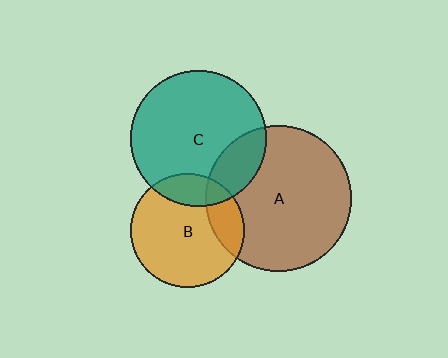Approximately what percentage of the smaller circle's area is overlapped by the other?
Approximately 20%.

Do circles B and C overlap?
Yes.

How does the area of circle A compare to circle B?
Approximately 1.7 times.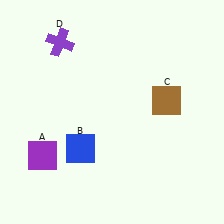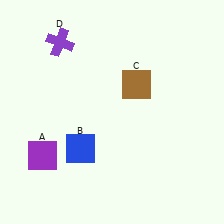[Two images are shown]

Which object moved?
The brown square (C) moved left.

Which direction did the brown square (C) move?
The brown square (C) moved left.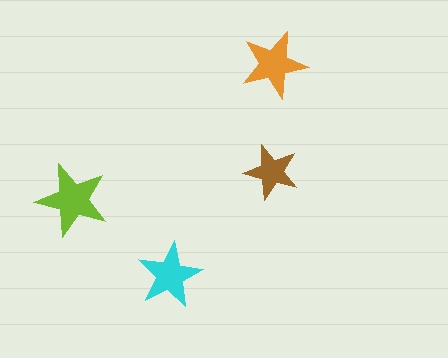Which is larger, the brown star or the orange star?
The orange one.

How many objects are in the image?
There are 4 objects in the image.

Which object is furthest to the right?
The orange star is rightmost.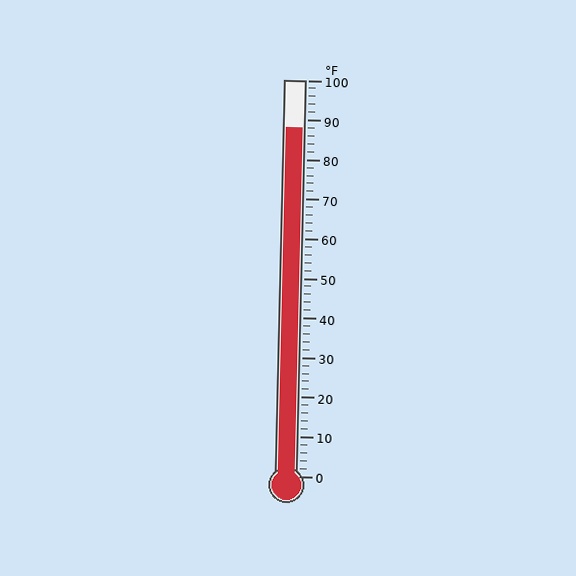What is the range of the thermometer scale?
The thermometer scale ranges from 0°F to 100°F.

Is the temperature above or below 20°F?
The temperature is above 20°F.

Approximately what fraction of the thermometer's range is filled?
The thermometer is filled to approximately 90% of its range.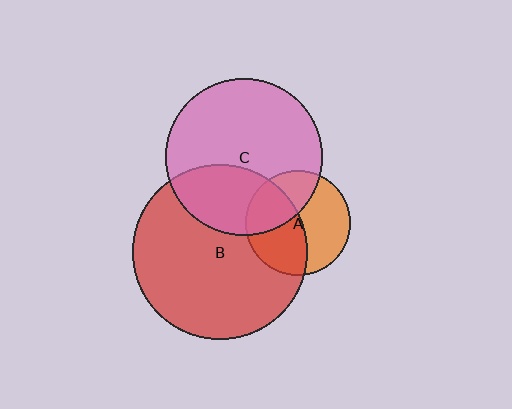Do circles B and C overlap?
Yes.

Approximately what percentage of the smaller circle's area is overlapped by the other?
Approximately 35%.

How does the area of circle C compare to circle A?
Approximately 2.2 times.